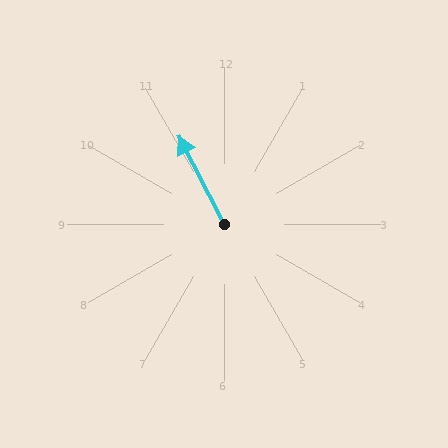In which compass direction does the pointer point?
Northwest.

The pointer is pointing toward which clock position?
Roughly 11 o'clock.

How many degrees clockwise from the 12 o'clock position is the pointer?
Approximately 333 degrees.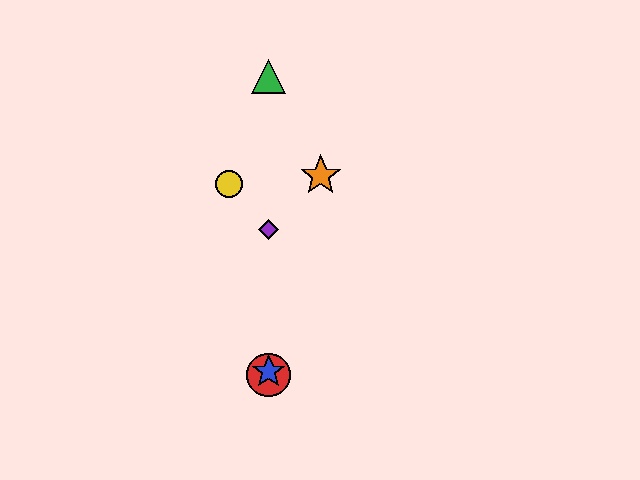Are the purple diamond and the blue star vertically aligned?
Yes, both are at x≈269.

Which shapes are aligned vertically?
The red circle, the blue star, the green triangle, the purple diamond are aligned vertically.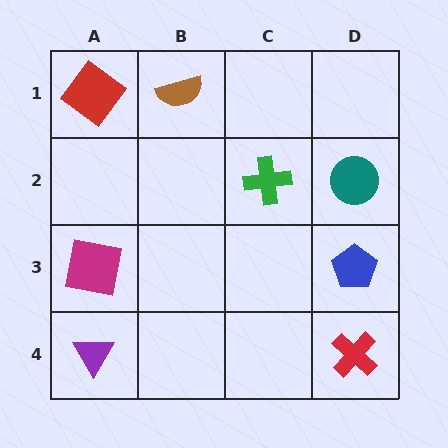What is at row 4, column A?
A purple triangle.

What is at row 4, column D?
A red cross.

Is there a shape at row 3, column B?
No, that cell is empty.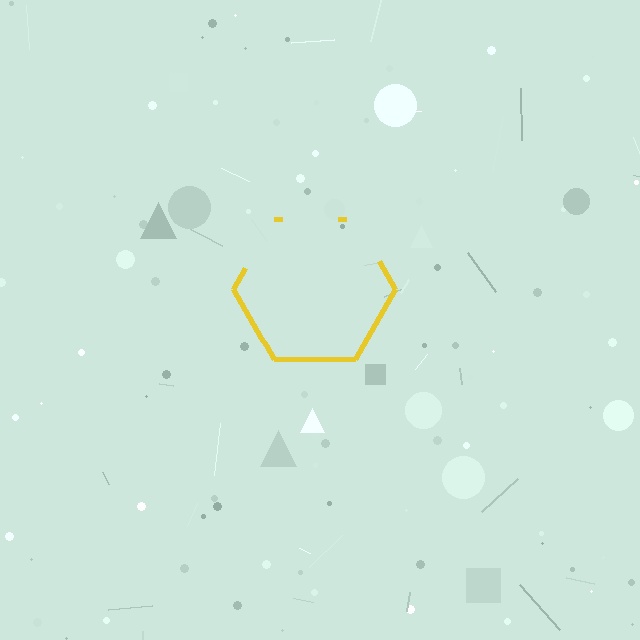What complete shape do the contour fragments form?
The contour fragments form a hexagon.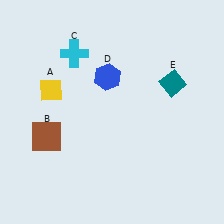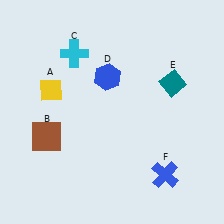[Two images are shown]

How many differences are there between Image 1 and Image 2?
There is 1 difference between the two images.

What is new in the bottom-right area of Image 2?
A blue cross (F) was added in the bottom-right area of Image 2.